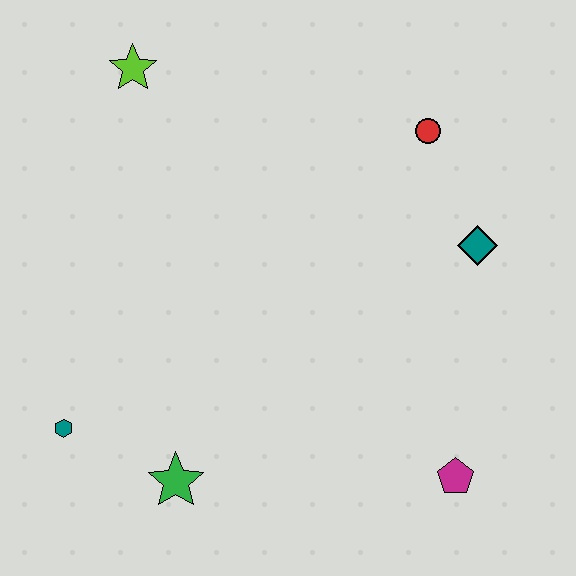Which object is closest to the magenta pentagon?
The teal diamond is closest to the magenta pentagon.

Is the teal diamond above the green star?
Yes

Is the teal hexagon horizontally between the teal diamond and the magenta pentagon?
No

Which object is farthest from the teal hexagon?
The red circle is farthest from the teal hexagon.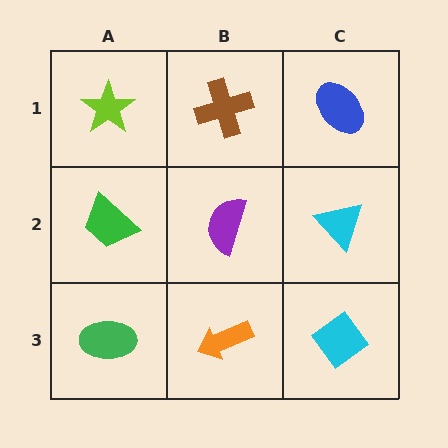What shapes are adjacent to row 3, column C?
A cyan triangle (row 2, column C), an orange arrow (row 3, column B).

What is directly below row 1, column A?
A green trapezoid.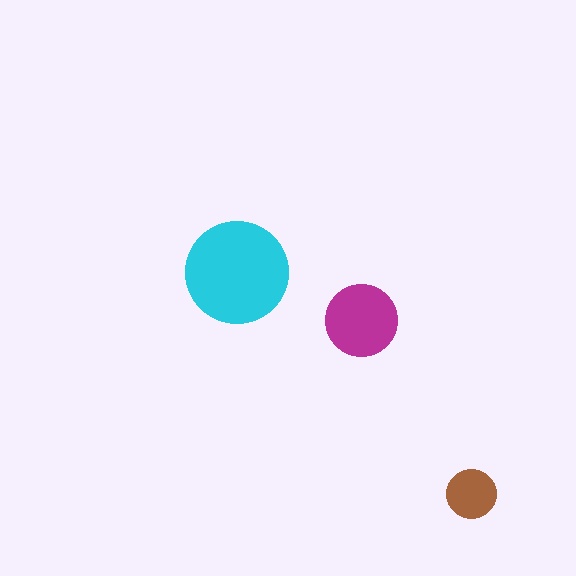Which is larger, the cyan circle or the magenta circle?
The cyan one.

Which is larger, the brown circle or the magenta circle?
The magenta one.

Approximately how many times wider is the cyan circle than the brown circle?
About 2 times wider.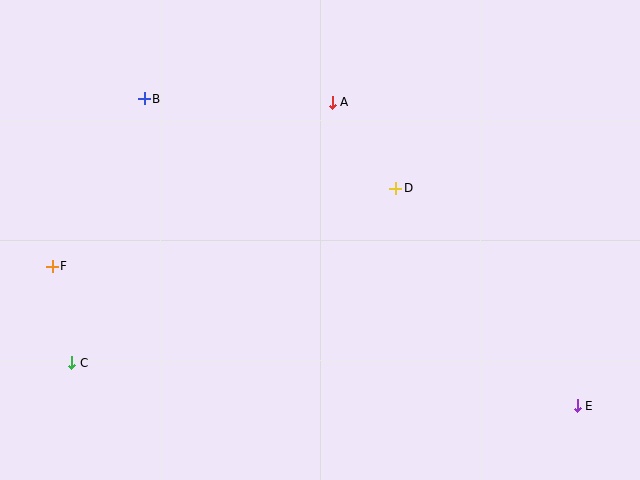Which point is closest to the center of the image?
Point D at (396, 188) is closest to the center.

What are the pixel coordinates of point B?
Point B is at (144, 99).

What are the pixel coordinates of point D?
Point D is at (396, 188).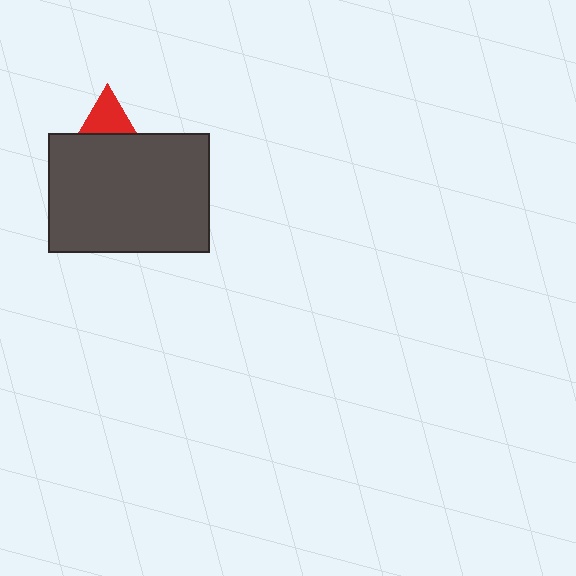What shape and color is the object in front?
The object in front is a dark gray rectangle.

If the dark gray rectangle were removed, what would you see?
You would see the complete red triangle.